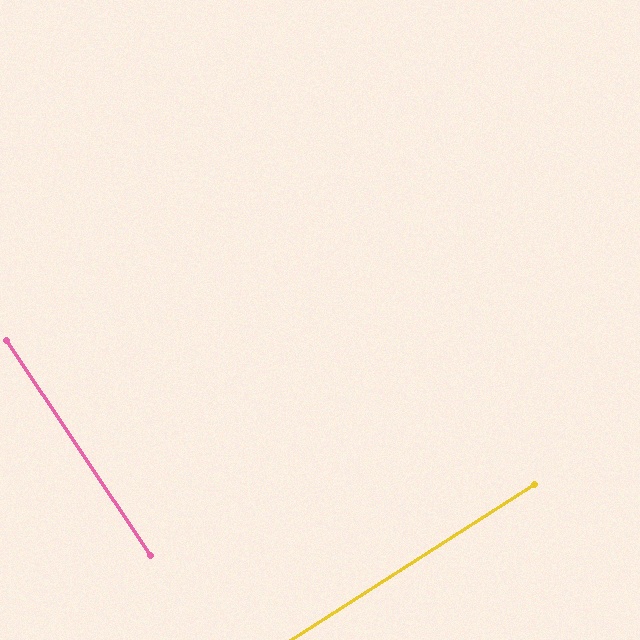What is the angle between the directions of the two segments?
Approximately 89 degrees.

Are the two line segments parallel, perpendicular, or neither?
Perpendicular — they meet at approximately 89°.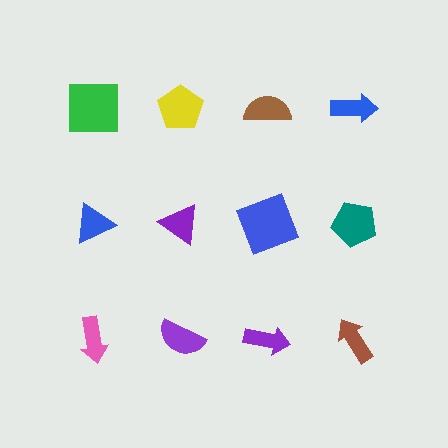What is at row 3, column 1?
A pink arrow.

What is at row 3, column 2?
A purple semicircle.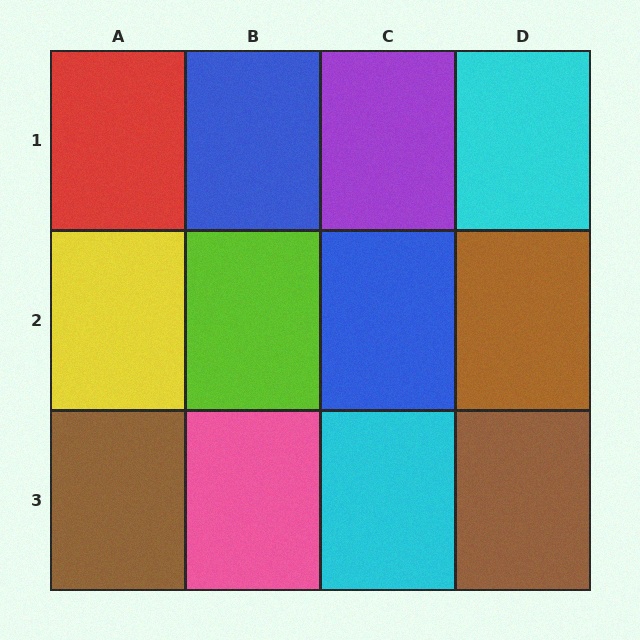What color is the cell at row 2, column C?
Blue.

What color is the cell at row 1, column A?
Red.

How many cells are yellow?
1 cell is yellow.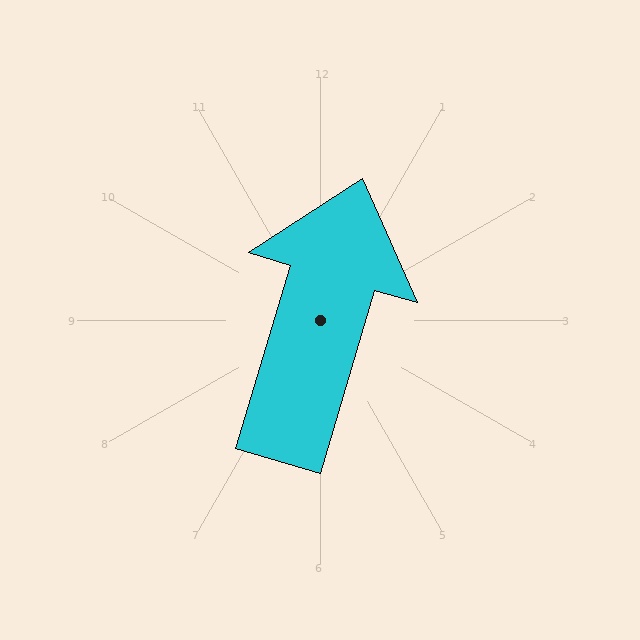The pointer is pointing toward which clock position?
Roughly 1 o'clock.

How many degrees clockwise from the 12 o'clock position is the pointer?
Approximately 17 degrees.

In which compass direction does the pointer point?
North.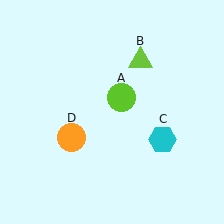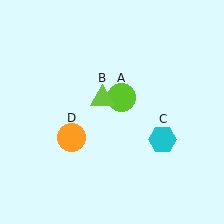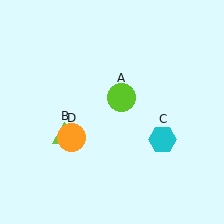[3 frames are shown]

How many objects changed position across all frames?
1 object changed position: lime triangle (object B).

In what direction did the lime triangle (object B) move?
The lime triangle (object B) moved down and to the left.